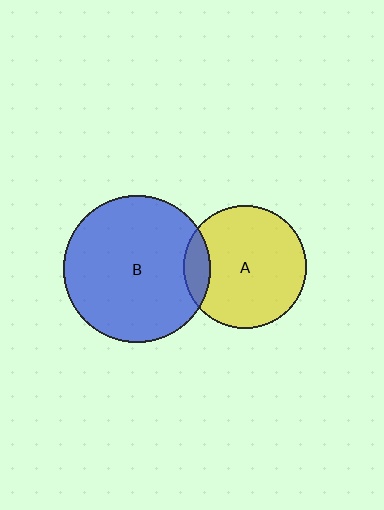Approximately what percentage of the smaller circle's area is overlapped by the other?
Approximately 10%.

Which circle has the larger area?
Circle B (blue).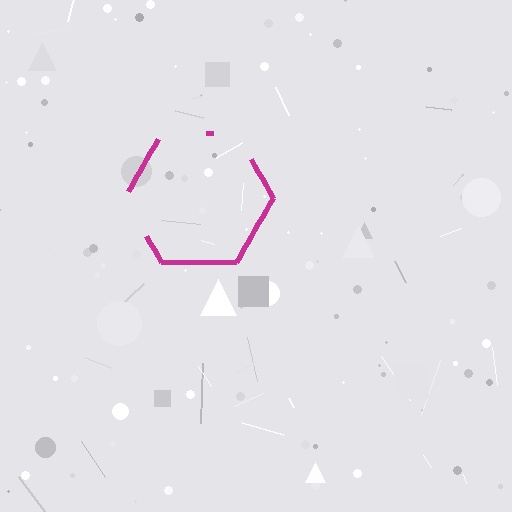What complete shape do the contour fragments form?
The contour fragments form a hexagon.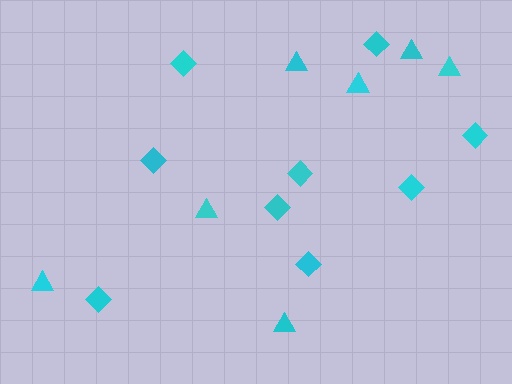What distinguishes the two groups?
There are 2 groups: one group of triangles (7) and one group of diamonds (9).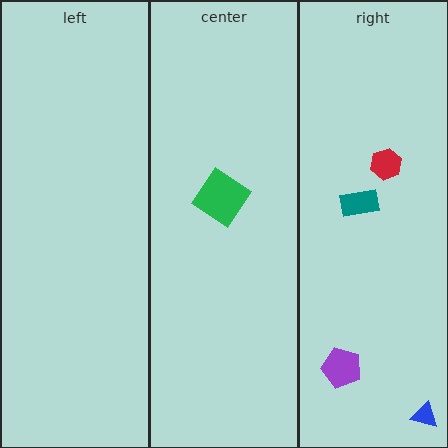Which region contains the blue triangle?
The right region.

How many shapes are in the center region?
1.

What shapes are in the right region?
The purple pentagon, the teal rectangle, the red hexagon, the blue triangle.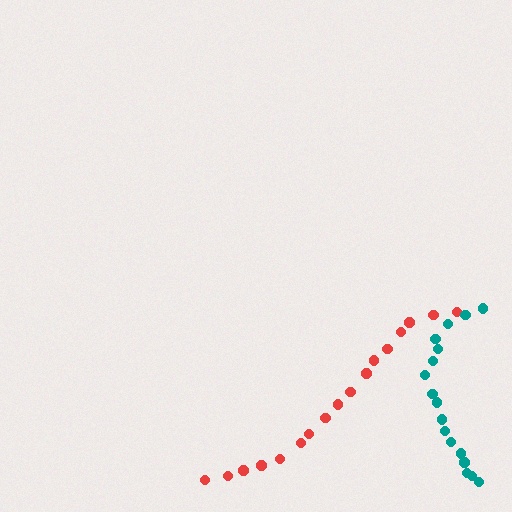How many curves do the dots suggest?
There are 2 distinct paths.